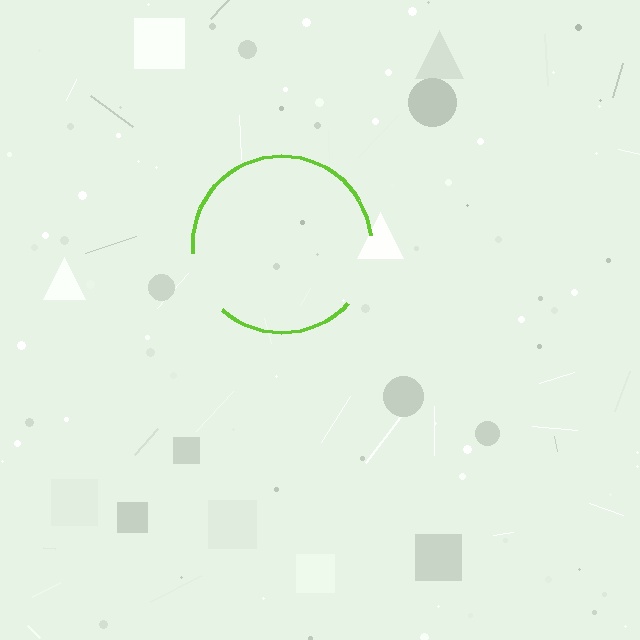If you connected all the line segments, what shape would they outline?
They would outline a circle.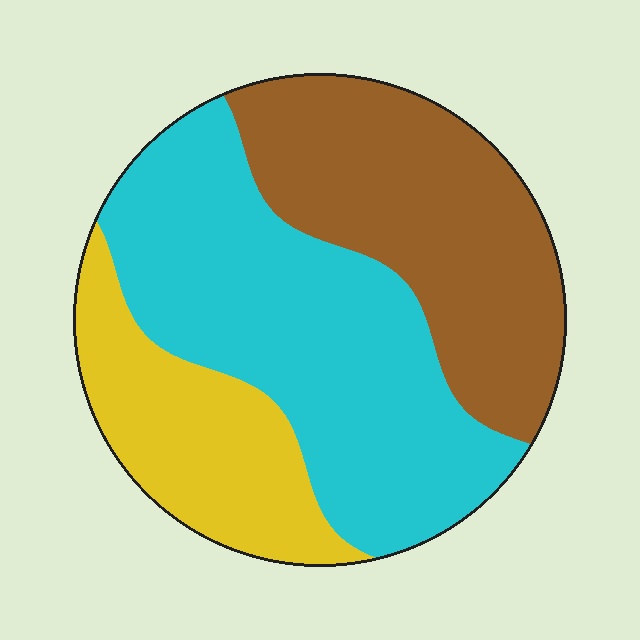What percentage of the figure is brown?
Brown covers around 35% of the figure.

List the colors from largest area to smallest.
From largest to smallest: cyan, brown, yellow.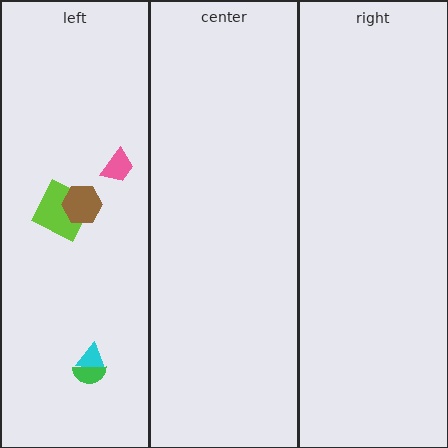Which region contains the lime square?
The left region.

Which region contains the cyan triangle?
The left region.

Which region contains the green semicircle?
The left region.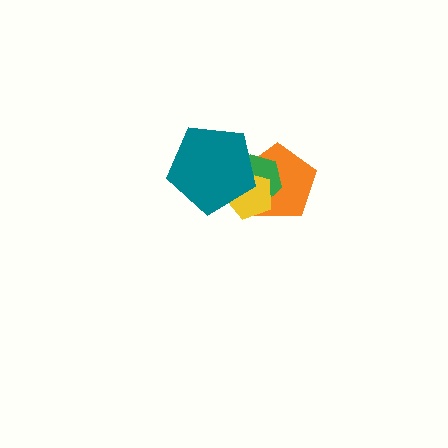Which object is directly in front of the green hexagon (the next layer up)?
The yellow pentagon is directly in front of the green hexagon.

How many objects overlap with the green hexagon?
3 objects overlap with the green hexagon.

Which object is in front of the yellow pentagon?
The teal pentagon is in front of the yellow pentagon.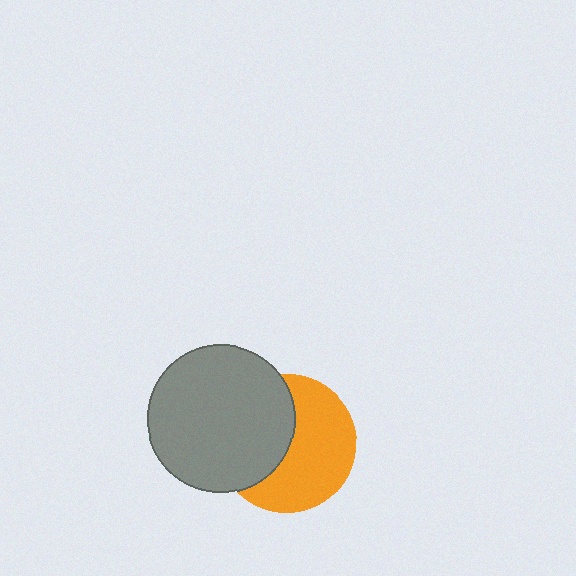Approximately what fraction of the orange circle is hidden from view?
Roughly 43% of the orange circle is hidden behind the gray circle.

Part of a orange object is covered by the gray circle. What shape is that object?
It is a circle.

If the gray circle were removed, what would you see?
You would see the complete orange circle.